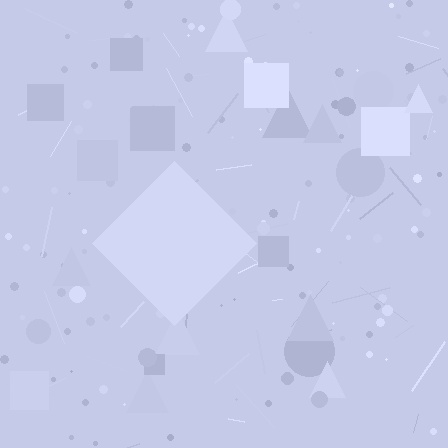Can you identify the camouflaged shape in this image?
The camouflaged shape is a diamond.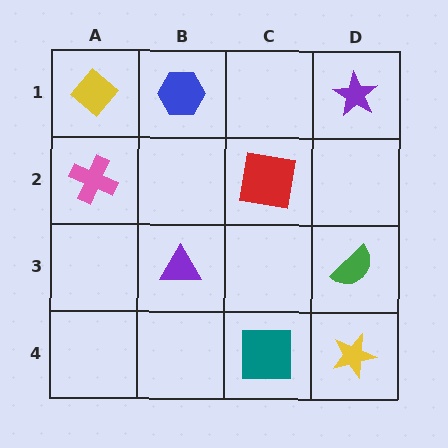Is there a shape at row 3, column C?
No, that cell is empty.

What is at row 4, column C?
A teal square.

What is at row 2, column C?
A red square.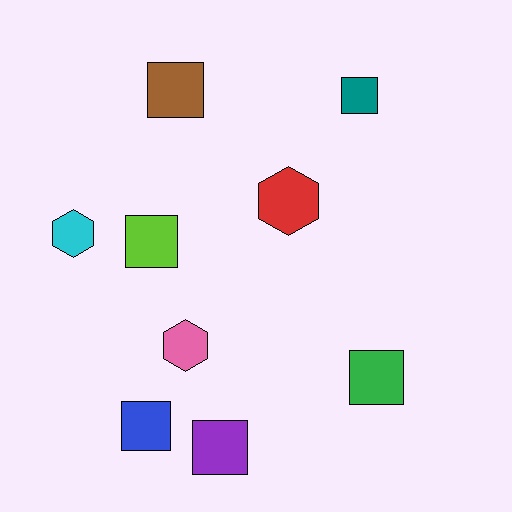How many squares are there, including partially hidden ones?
There are 6 squares.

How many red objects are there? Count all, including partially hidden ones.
There is 1 red object.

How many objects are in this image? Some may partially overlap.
There are 9 objects.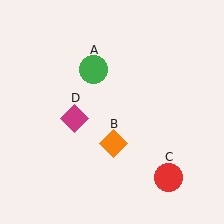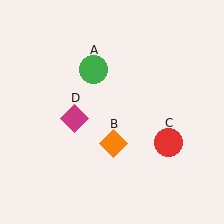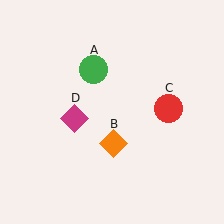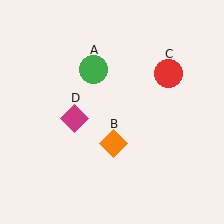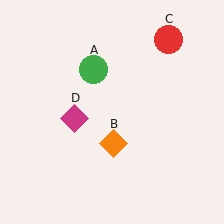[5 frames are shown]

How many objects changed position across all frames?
1 object changed position: red circle (object C).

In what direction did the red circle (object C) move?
The red circle (object C) moved up.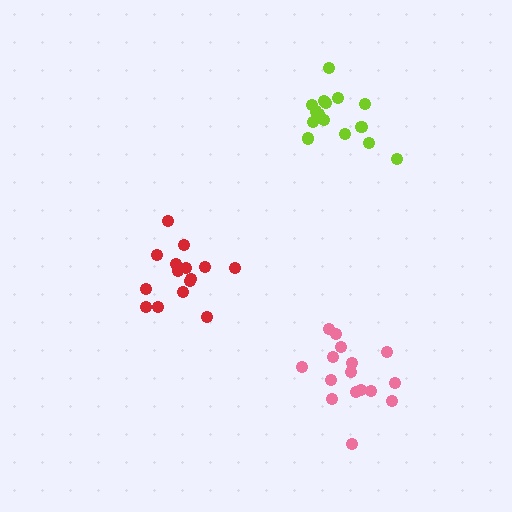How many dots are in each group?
Group 1: 16 dots, Group 2: 15 dots, Group 3: 15 dots (46 total).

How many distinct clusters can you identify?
There are 3 distinct clusters.